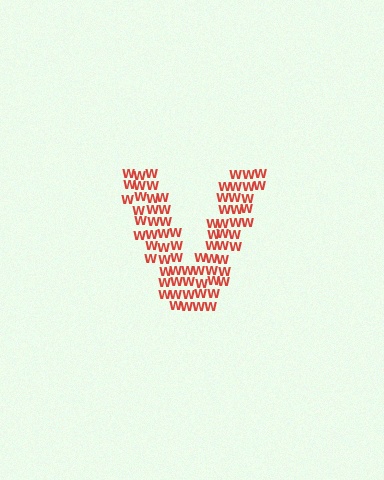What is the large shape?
The large shape is the letter V.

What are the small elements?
The small elements are letter W's.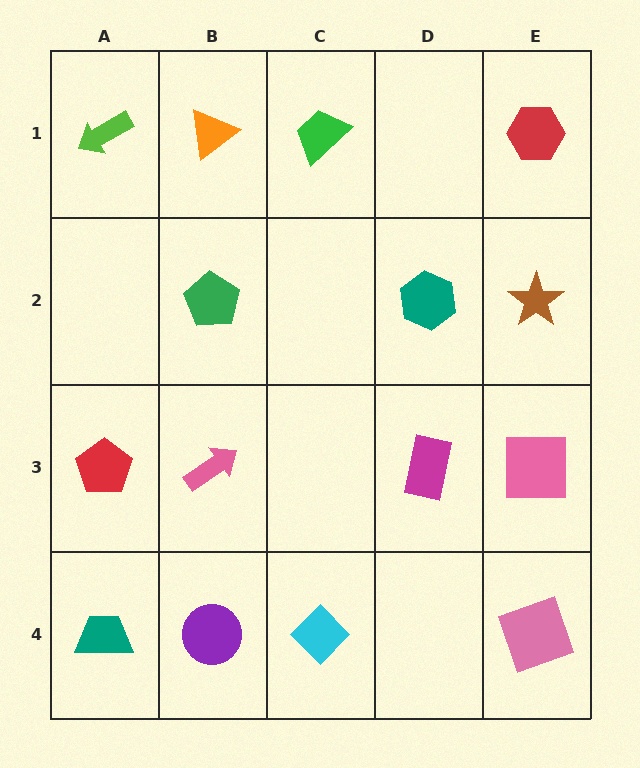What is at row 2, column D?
A teal hexagon.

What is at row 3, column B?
A pink arrow.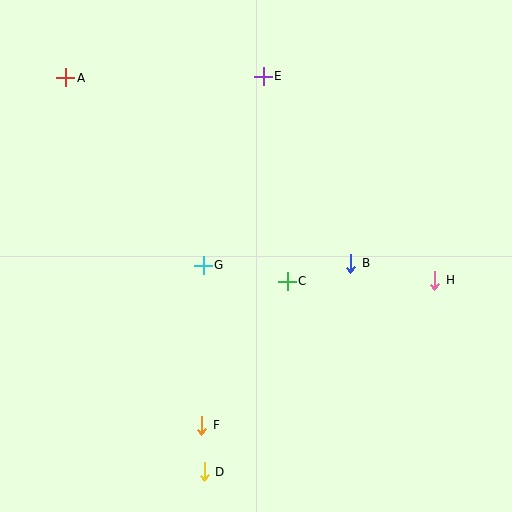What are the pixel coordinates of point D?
Point D is at (204, 472).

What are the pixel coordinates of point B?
Point B is at (351, 263).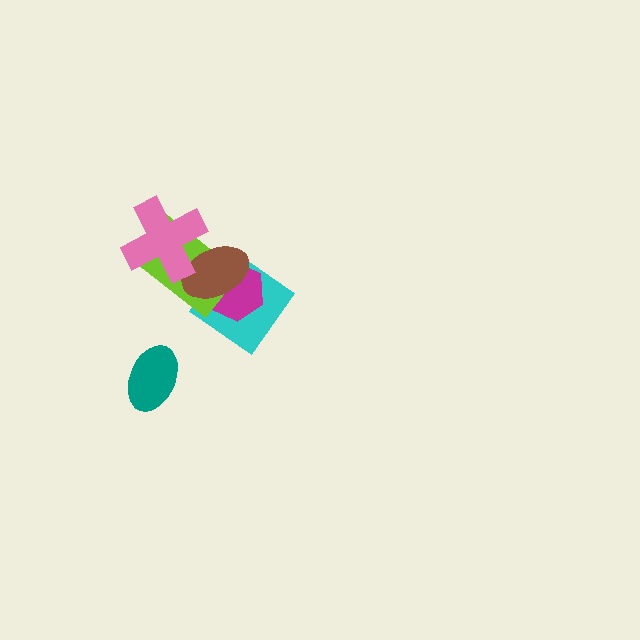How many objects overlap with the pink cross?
2 objects overlap with the pink cross.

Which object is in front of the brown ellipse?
The pink cross is in front of the brown ellipse.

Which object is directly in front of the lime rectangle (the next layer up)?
The brown ellipse is directly in front of the lime rectangle.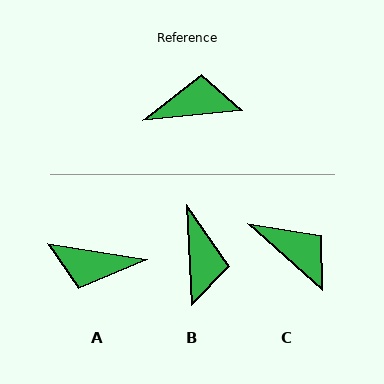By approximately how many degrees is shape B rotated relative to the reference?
Approximately 93 degrees clockwise.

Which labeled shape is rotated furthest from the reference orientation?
A, about 165 degrees away.